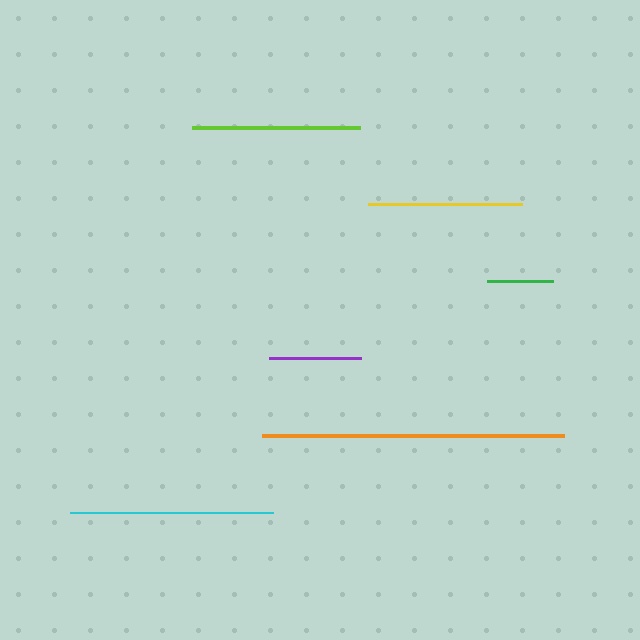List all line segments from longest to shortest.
From longest to shortest: orange, cyan, lime, yellow, purple, green.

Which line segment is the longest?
The orange line is the longest at approximately 302 pixels.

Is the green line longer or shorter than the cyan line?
The cyan line is longer than the green line.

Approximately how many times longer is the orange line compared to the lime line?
The orange line is approximately 1.8 times the length of the lime line.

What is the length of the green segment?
The green segment is approximately 66 pixels long.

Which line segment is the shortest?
The green line is the shortest at approximately 66 pixels.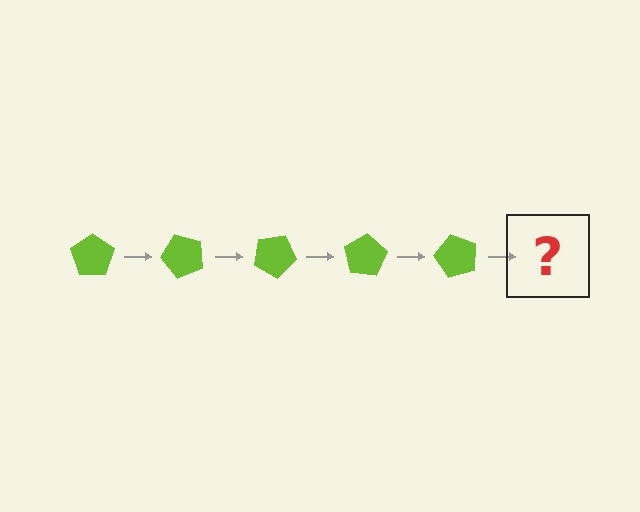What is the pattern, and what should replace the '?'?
The pattern is that the pentagon rotates 50 degrees each step. The '?' should be a lime pentagon rotated 250 degrees.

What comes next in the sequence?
The next element should be a lime pentagon rotated 250 degrees.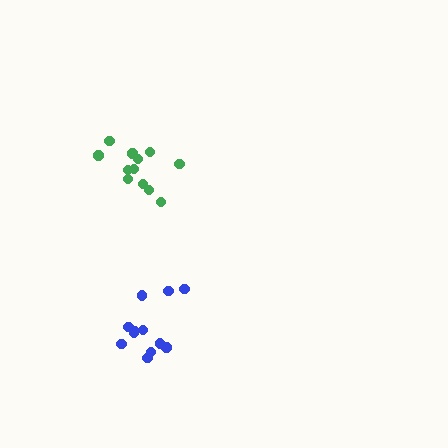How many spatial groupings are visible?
There are 2 spatial groupings.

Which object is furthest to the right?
The blue cluster is rightmost.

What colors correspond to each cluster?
The clusters are colored: green, blue.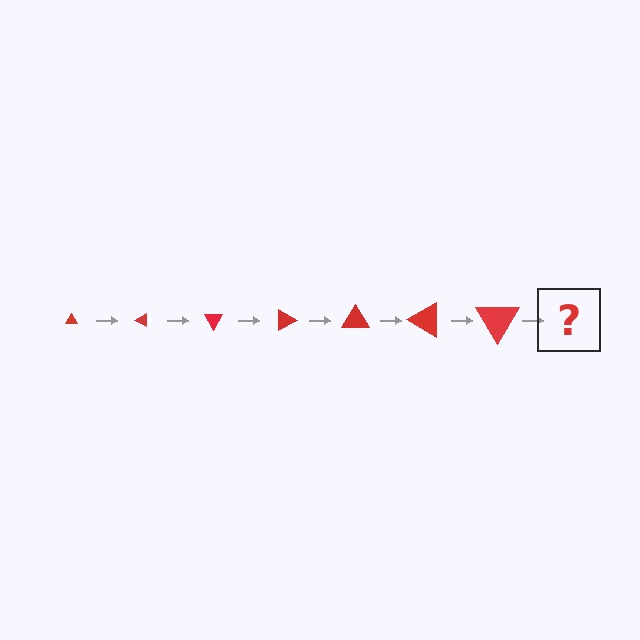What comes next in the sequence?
The next element should be a triangle, larger than the previous one and rotated 210 degrees from the start.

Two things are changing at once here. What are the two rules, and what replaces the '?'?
The two rules are that the triangle grows larger each step and it rotates 30 degrees each step. The '?' should be a triangle, larger than the previous one and rotated 210 degrees from the start.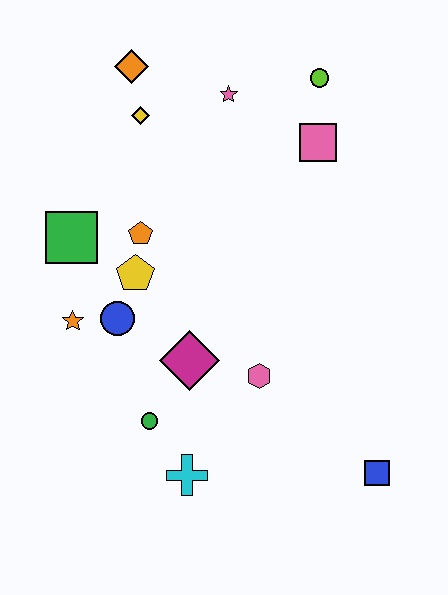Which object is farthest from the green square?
The blue square is farthest from the green square.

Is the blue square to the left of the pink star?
No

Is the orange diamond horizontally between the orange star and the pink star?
Yes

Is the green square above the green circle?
Yes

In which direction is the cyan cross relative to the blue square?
The cyan cross is to the left of the blue square.